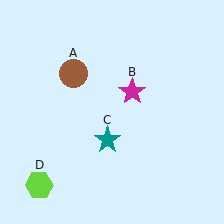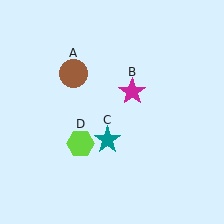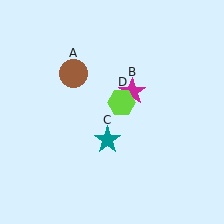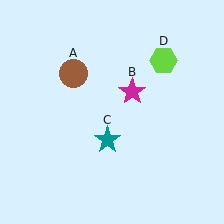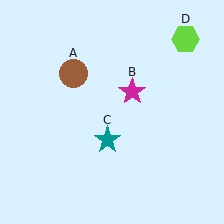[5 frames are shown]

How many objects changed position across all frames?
1 object changed position: lime hexagon (object D).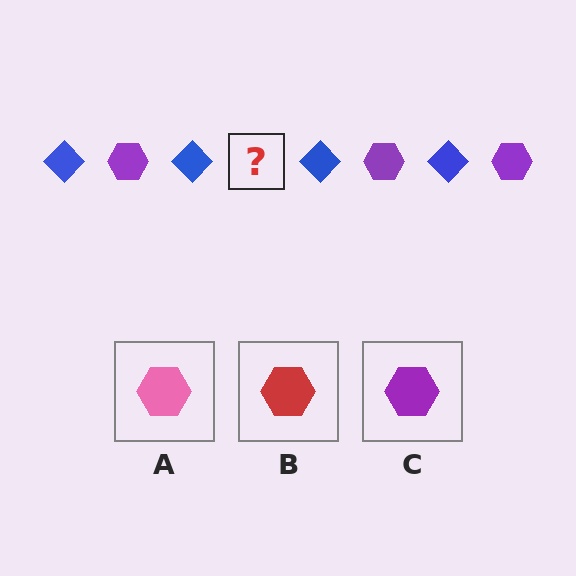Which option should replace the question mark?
Option C.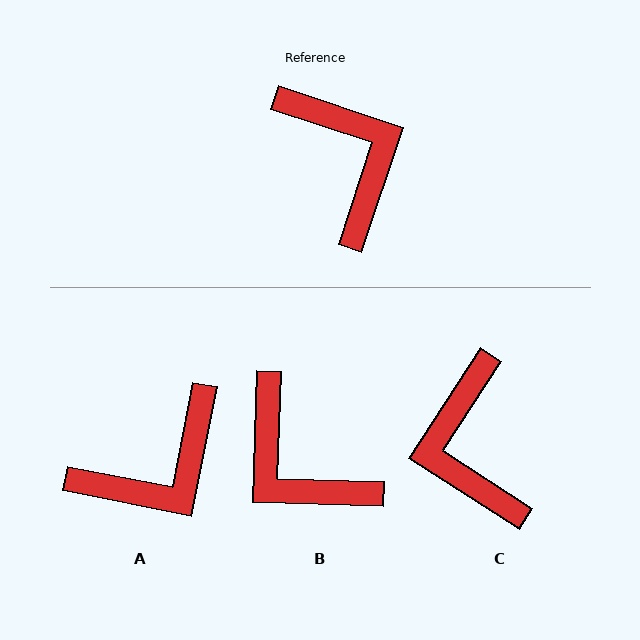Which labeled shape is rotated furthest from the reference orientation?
C, about 165 degrees away.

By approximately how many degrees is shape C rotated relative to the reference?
Approximately 165 degrees counter-clockwise.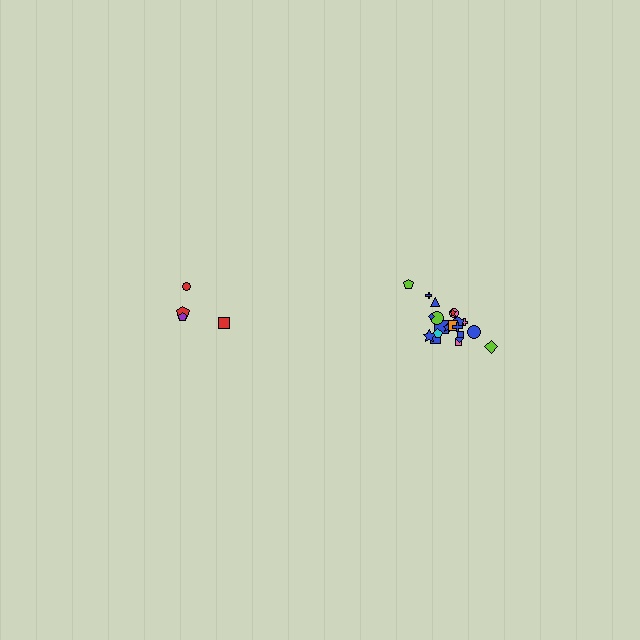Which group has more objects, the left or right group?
The right group.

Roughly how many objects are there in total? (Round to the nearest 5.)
Roughly 25 objects in total.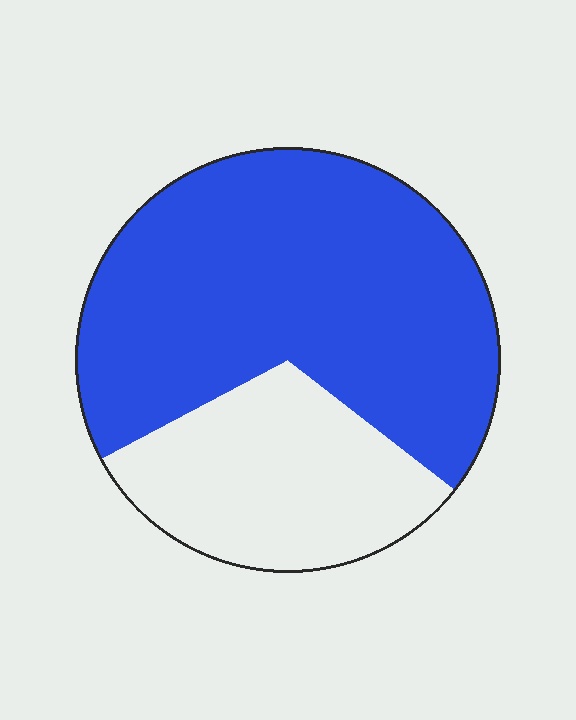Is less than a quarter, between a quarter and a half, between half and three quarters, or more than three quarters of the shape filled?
Between half and three quarters.